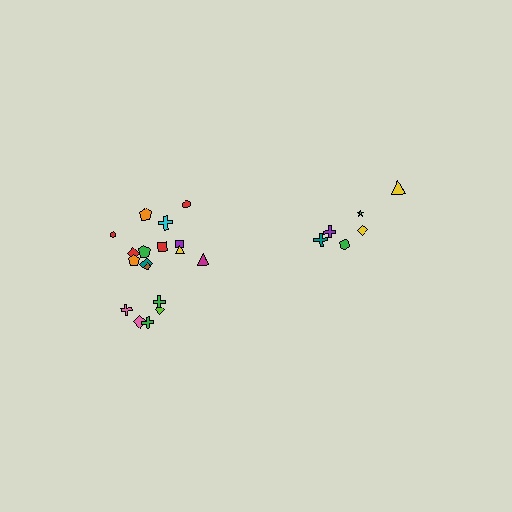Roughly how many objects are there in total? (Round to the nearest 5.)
Roughly 25 objects in total.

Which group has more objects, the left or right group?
The left group.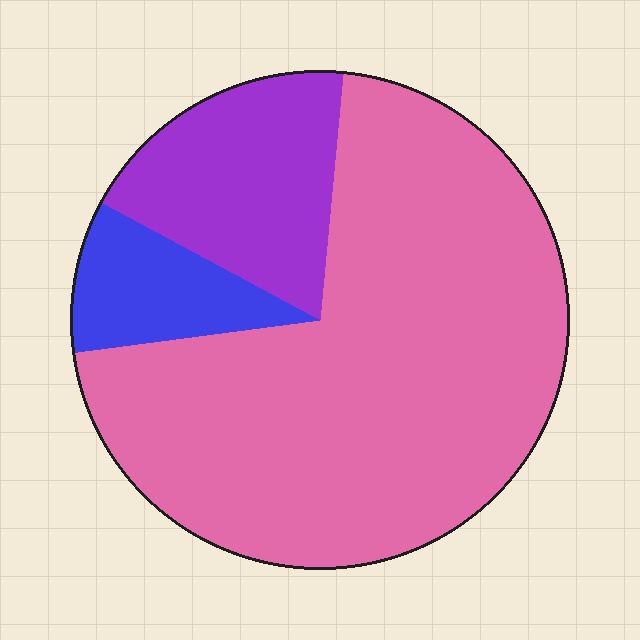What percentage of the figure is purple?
Purple takes up about one fifth (1/5) of the figure.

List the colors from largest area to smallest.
From largest to smallest: pink, purple, blue.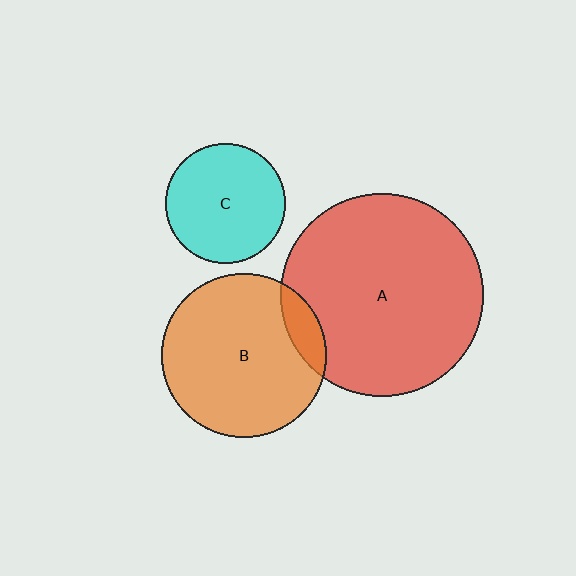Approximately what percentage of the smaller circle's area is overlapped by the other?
Approximately 10%.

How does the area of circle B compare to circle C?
Approximately 1.9 times.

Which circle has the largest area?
Circle A (red).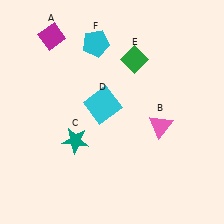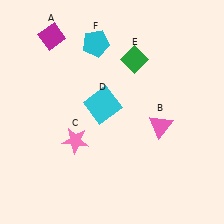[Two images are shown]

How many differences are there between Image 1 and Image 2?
There is 1 difference between the two images.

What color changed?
The star (C) changed from teal in Image 1 to pink in Image 2.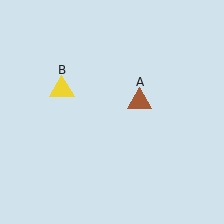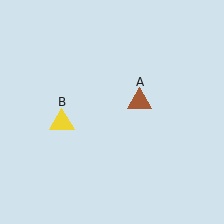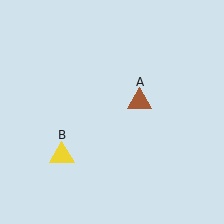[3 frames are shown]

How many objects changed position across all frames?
1 object changed position: yellow triangle (object B).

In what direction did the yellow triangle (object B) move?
The yellow triangle (object B) moved down.